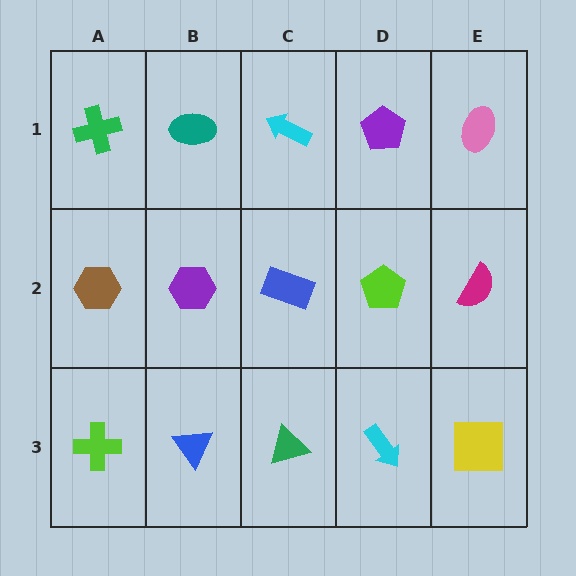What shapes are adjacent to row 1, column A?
A brown hexagon (row 2, column A), a teal ellipse (row 1, column B).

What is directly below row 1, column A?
A brown hexagon.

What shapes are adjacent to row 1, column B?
A purple hexagon (row 2, column B), a green cross (row 1, column A), a cyan arrow (row 1, column C).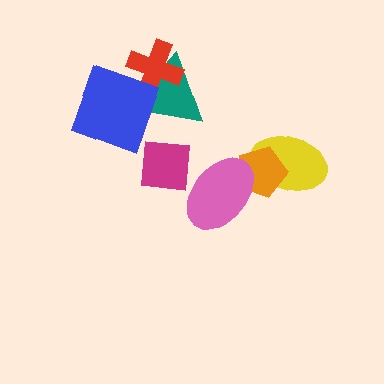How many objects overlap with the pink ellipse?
2 objects overlap with the pink ellipse.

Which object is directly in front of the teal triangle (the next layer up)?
The red cross is directly in front of the teal triangle.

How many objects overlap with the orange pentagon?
2 objects overlap with the orange pentagon.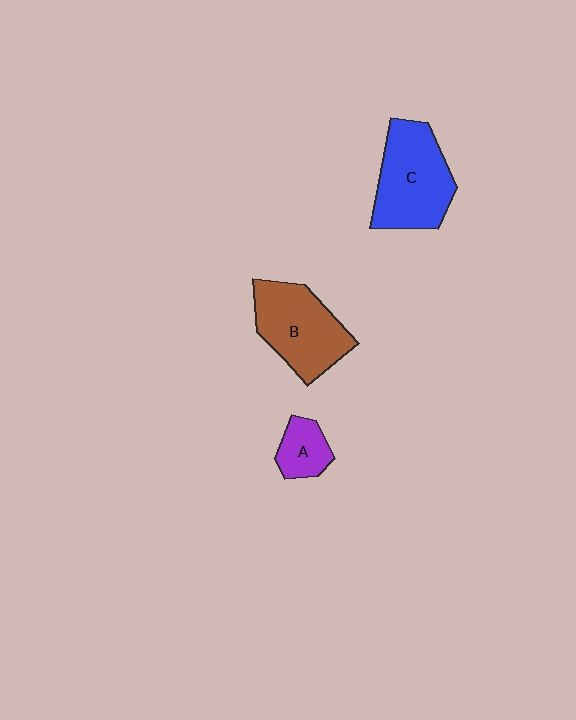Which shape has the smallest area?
Shape A (purple).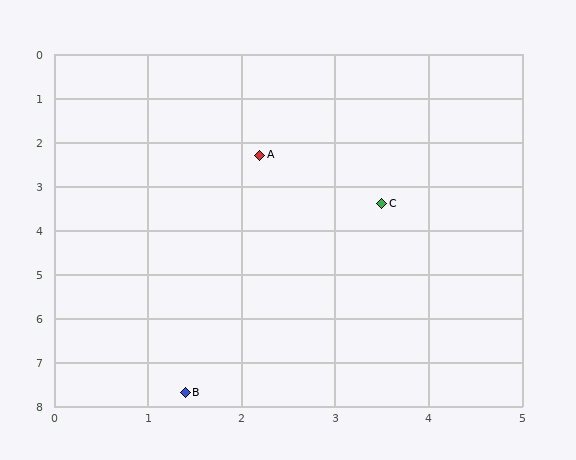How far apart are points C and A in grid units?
Points C and A are about 1.7 grid units apart.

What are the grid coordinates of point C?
Point C is at approximately (3.5, 3.4).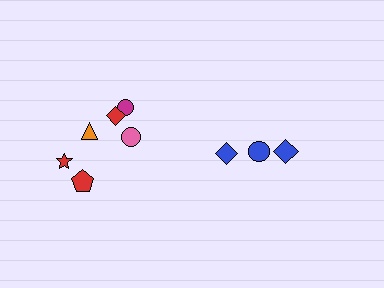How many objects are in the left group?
There are 6 objects.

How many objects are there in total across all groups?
There are 9 objects.